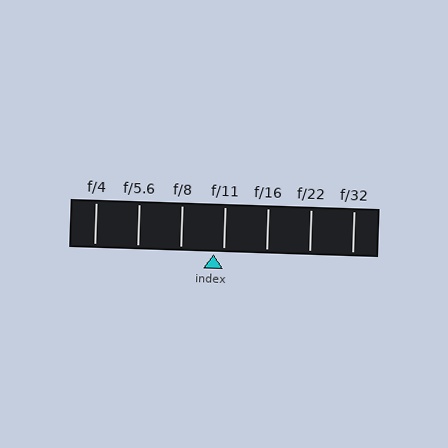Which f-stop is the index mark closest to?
The index mark is closest to f/11.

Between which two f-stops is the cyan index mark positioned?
The index mark is between f/8 and f/11.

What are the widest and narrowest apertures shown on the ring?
The widest aperture shown is f/4 and the narrowest is f/32.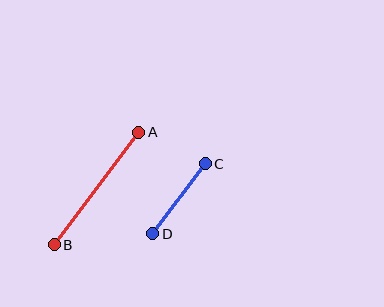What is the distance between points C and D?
The distance is approximately 88 pixels.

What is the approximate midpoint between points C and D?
The midpoint is at approximately (179, 199) pixels.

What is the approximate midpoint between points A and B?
The midpoint is at approximately (96, 188) pixels.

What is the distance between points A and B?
The distance is approximately 141 pixels.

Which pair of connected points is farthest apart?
Points A and B are farthest apart.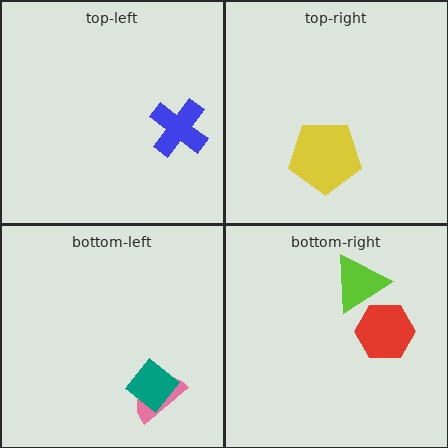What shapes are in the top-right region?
The yellow pentagon.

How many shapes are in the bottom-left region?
2.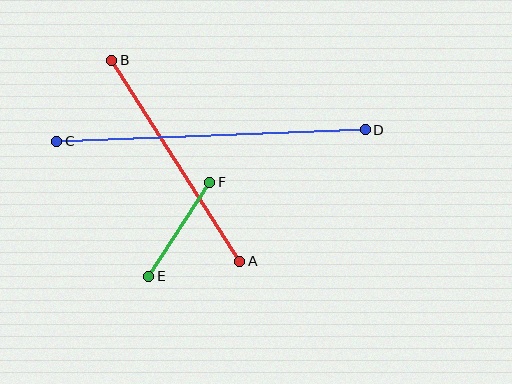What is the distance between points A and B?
The distance is approximately 238 pixels.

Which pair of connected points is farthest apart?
Points C and D are farthest apart.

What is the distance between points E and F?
The distance is approximately 112 pixels.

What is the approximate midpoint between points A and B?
The midpoint is at approximately (176, 161) pixels.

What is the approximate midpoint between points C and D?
The midpoint is at approximately (211, 136) pixels.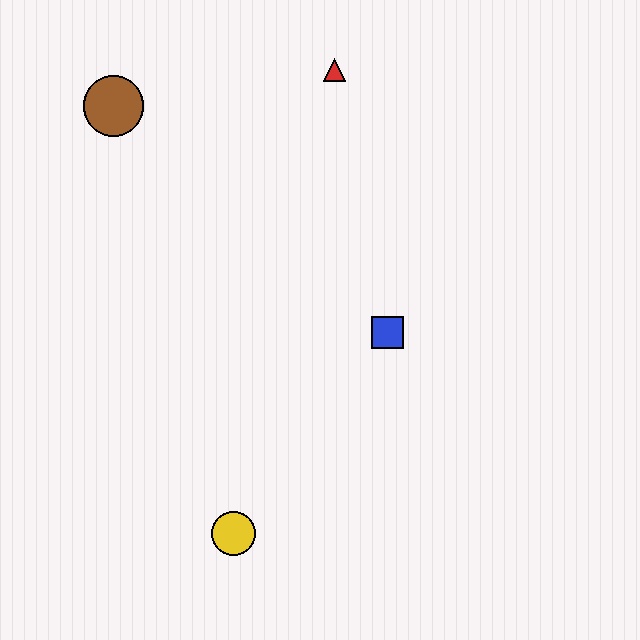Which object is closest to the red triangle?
The brown circle is closest to the red triangle.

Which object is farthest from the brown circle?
The yellow circle is farthest from the brown circle.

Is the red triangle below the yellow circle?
No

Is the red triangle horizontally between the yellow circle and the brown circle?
No